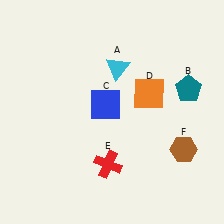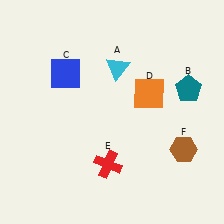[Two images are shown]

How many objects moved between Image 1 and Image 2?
1 object moved between the two images.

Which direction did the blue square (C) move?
The blue square (C) moved left.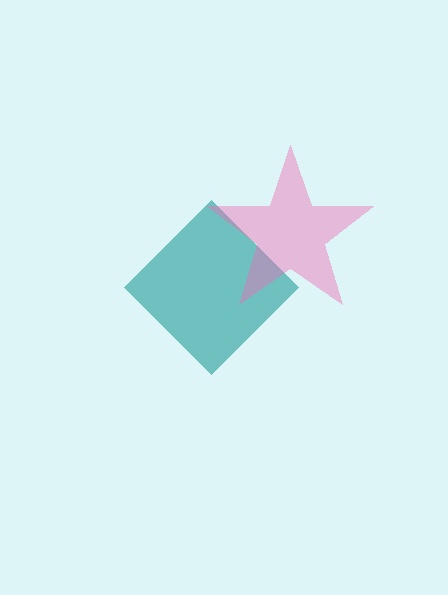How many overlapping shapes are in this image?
There are 2 overlapping shapes in the image.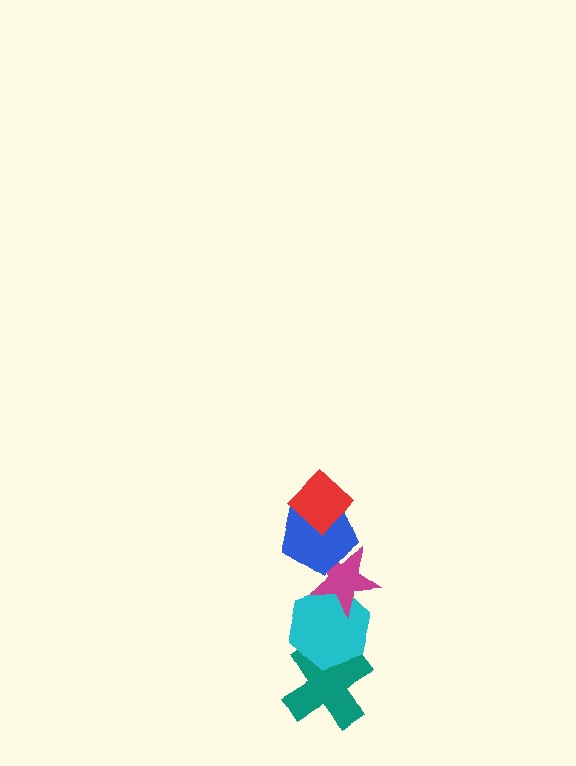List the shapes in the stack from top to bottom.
From top to bottom: the red diamond, the blue pentagon, the magenta star, the cyan hexagon, the teal cross.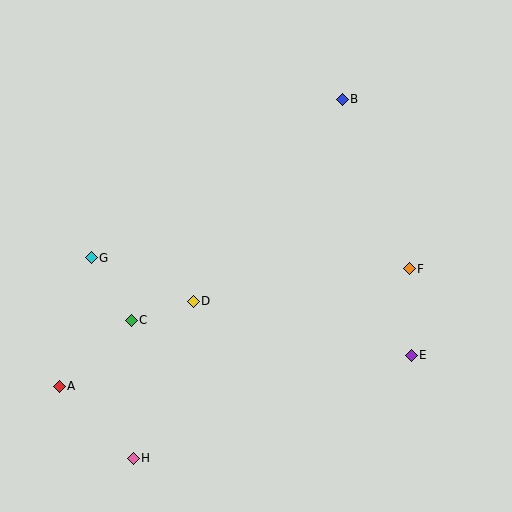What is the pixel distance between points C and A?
The distance between C and A is 98 pixels.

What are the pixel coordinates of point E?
Point E is at (411, 355).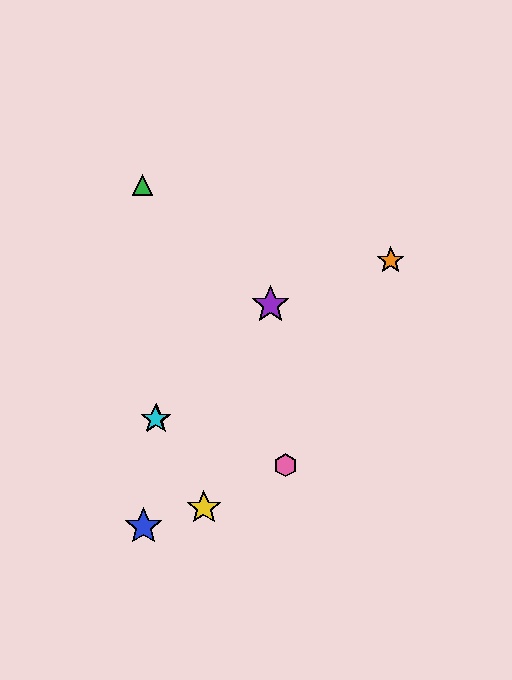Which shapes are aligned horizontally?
The red star, the cyan star are aligned horizontally.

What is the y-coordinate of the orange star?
The orange star is at y≈261.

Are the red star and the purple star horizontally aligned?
No, the red star is at y≈419 and the purple star is at y≈305.